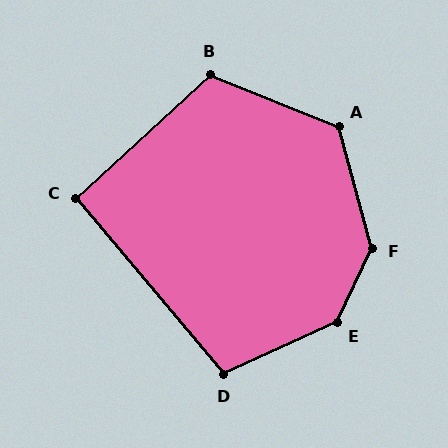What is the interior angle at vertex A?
Approximately 128 degrees (obtuse).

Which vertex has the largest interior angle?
E, at approximately 139 degrees.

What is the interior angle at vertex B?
Approximately 115 degrees (obtuse).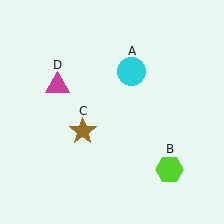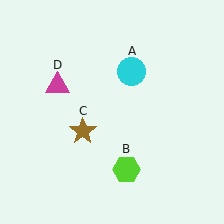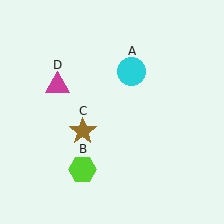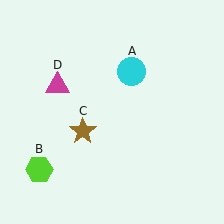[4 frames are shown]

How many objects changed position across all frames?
1 object changed position: lime hexagon (object B).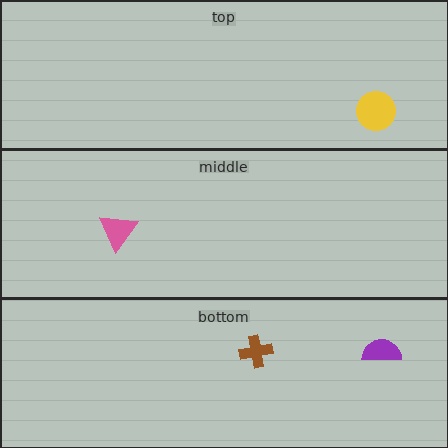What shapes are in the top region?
The yellow circle.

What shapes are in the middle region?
The pink triangle.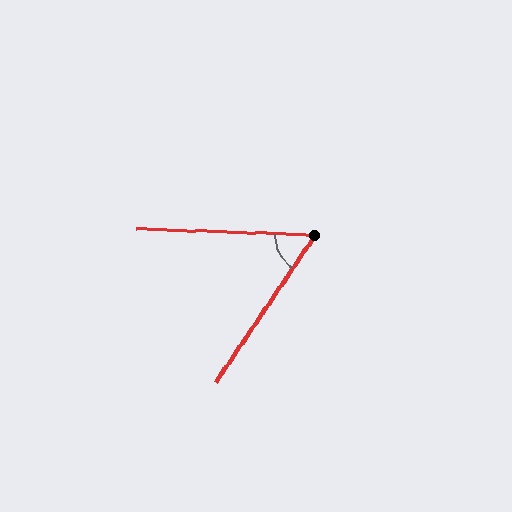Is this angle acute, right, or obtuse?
It is acute.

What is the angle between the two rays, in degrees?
Approximately 58 degrees.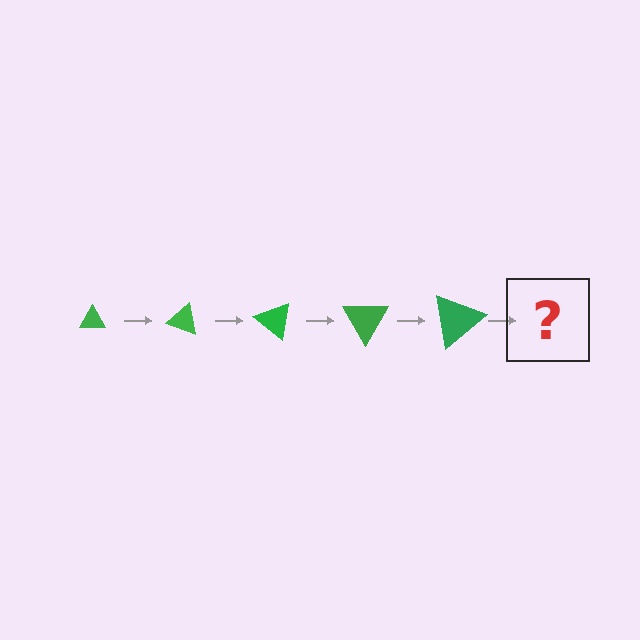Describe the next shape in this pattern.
It should be a triangle, larger than the previous one and rotated 100 degrees from the start.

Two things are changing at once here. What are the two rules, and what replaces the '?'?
The two rules are that the triangle grows larger each step and it rotates 20 degrees each step. The '?' should be a triangle, larger than the previous one and rotated 100 degrees from the start.